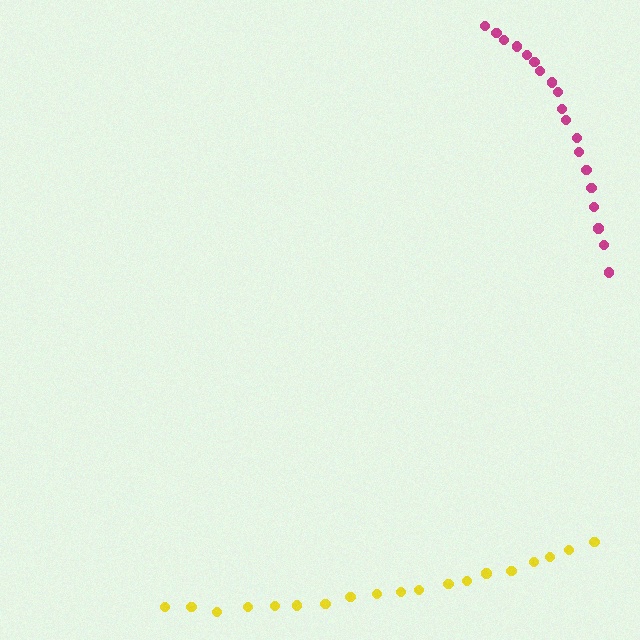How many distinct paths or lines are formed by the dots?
There are 2 distinct paths.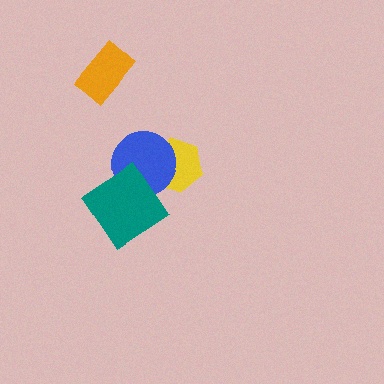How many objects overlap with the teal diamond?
2 objects overlap with the teal diamond.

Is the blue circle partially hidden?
Yes, it is partially covered by another shape.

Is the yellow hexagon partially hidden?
Yes, it is partially covered by another shape.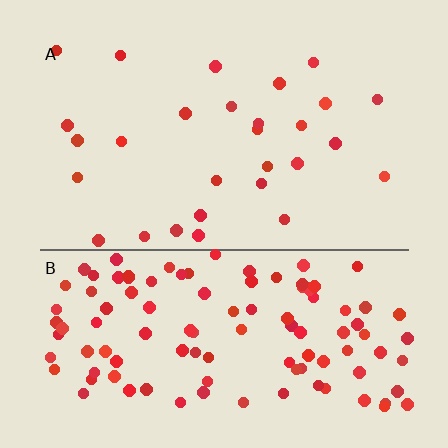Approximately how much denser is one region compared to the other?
Approximately 4.0× — region B over region A.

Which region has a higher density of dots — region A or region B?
B (the bottom).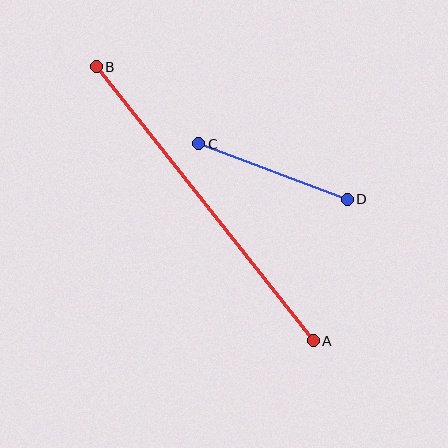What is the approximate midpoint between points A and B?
The midpoint is at approximately (205, 204) pixels.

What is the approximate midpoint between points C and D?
The midpoint is at approximately (273, 171) pixels.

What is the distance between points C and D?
The distance is approximately 158 pixels.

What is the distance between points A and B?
The distance is approximately 350 pixels.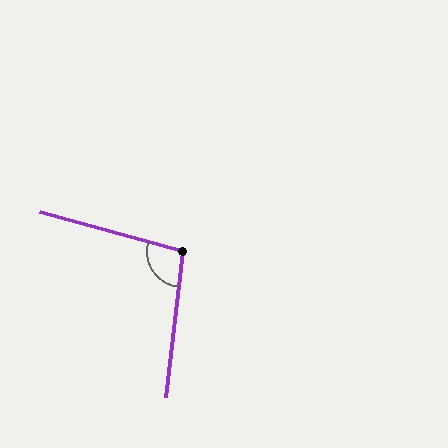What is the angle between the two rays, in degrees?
Approximately 99 degrees.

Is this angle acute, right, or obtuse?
It is obtuse.